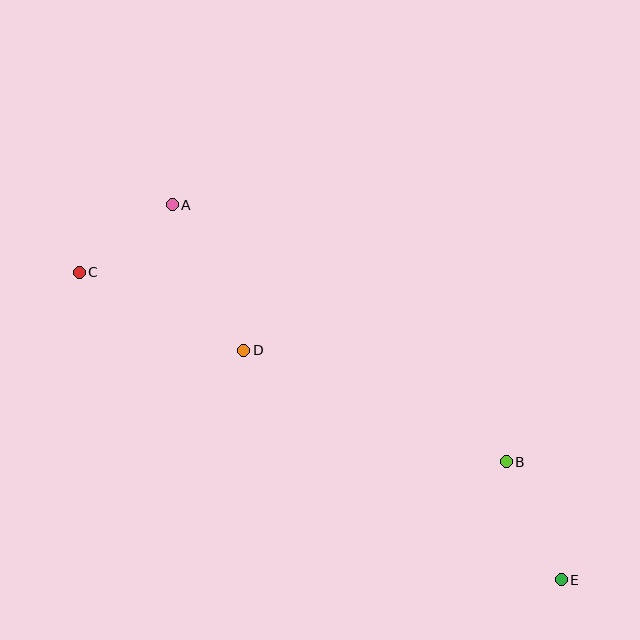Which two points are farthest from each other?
Points C and E are farthest from each other.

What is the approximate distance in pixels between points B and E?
The distance between B and E is approximately 131 pixels.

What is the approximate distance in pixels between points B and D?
The distance between B and D is approximately 285 pixels.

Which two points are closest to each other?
Points A and C are closest to each other.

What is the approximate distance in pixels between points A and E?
The distance between A and E is approximately 541 pixels.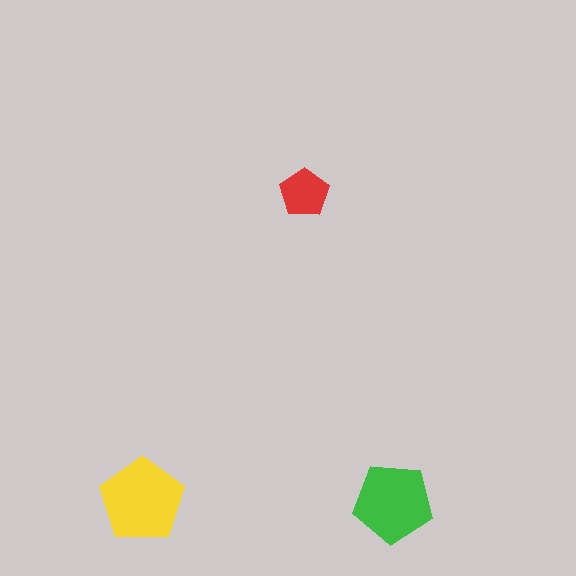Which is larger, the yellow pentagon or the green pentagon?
The yellow one.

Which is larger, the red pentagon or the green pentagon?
The green one.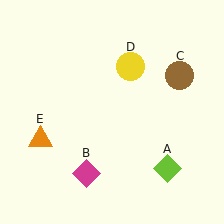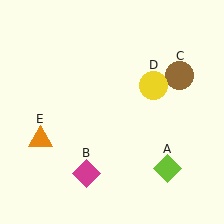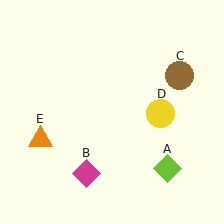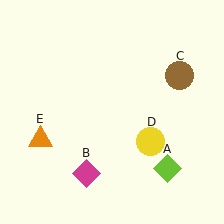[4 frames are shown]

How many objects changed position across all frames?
1 object changed position: yellow circle (object D).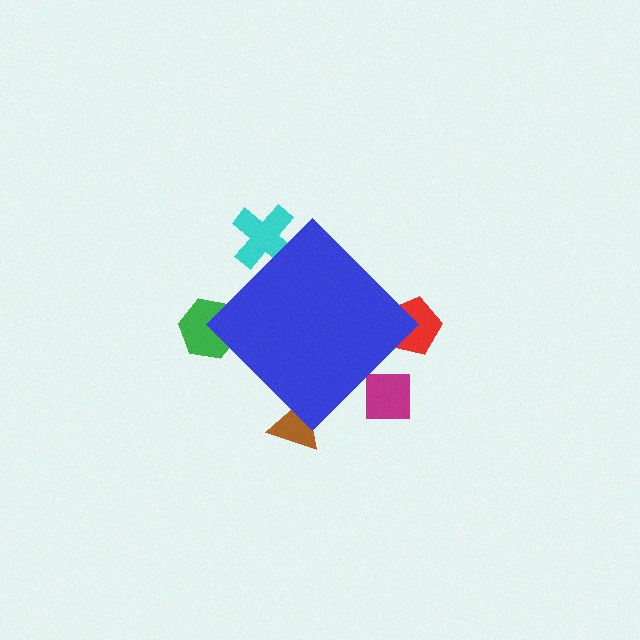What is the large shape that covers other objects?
A blue diamond.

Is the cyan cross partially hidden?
Yes, the cyan cross is partially hidden behind the blue diamond.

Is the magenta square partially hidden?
Yes, the magenta square is partially hidden behind the blue diamond.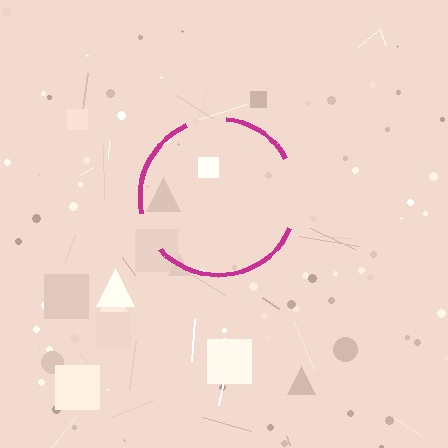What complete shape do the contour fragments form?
The contour fragments form a circle.